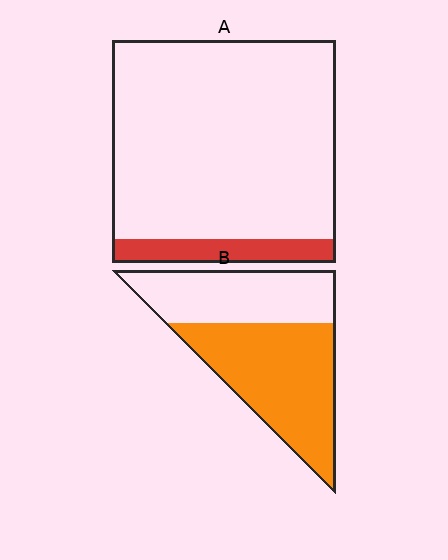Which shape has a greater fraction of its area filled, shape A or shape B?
Shape B.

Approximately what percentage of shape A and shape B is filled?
A is approximately 10% and B is approximately 60%.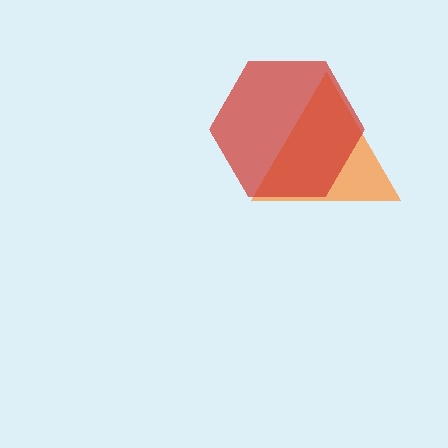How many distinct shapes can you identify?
There are 2 distinct shapes: an orange triangle, a red hexagon.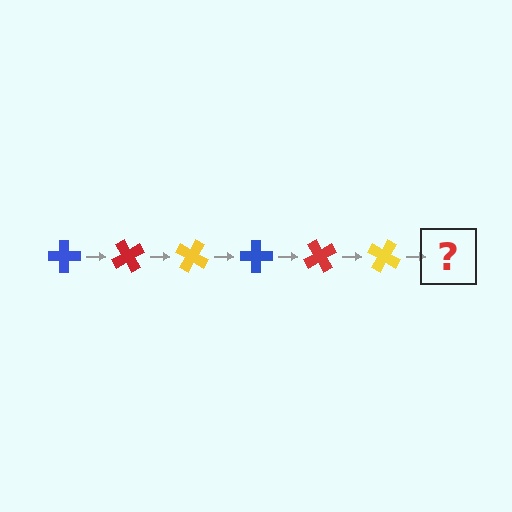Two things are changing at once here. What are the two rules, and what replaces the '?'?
The two rules are that it rotates 60 degrees each step and the color cycles through blue, red, and yellow. The '?' should be a blue cross, rotated 360 degrees from the start.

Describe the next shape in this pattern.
It should be a blue cross, rotated 360 degrees from the start.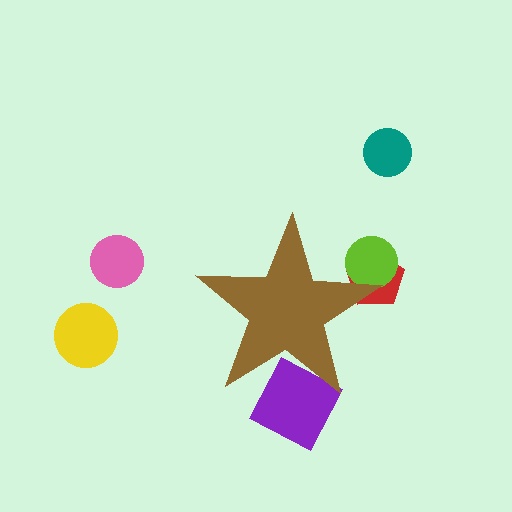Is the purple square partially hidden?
Yes, the purple square is partially hidden behind the brown star.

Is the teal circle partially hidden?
No, the teal circle is fully visible.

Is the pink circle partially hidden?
No, the pink circle is fully visible.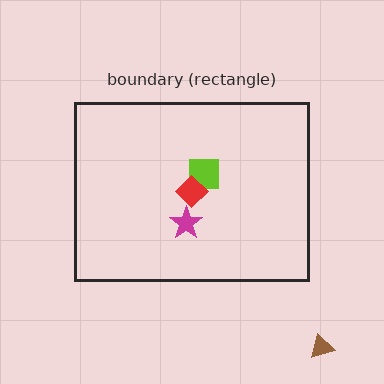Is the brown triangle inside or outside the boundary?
Outside.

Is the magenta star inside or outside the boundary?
Inside.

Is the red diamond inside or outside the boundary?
Inside.